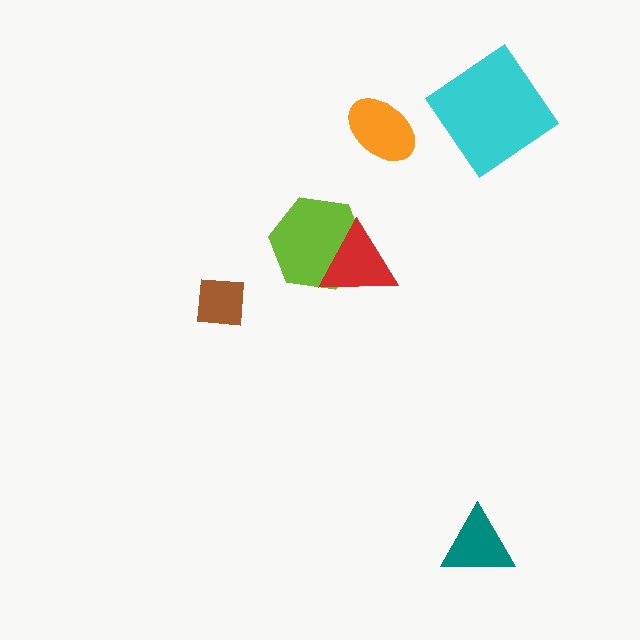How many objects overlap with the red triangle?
1 object overlaps with the red triangle.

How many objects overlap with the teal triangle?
0 objects overlap with the teal triangle.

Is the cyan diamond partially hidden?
No, no other shape covers it.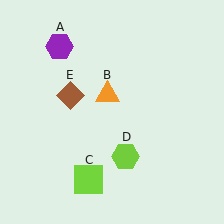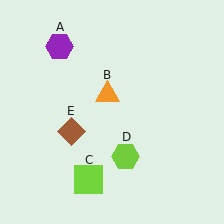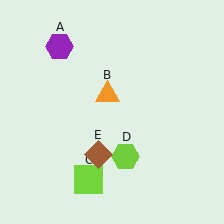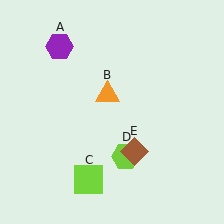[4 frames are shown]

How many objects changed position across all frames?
1 object changed position: brown diamond (object E).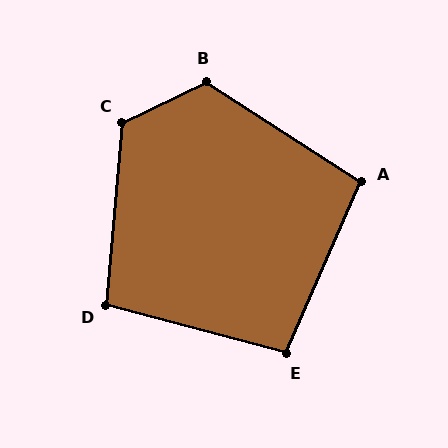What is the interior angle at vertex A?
Approximately 99 degrees (obtuse).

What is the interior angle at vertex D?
Approximately 100 degrees (obtuse).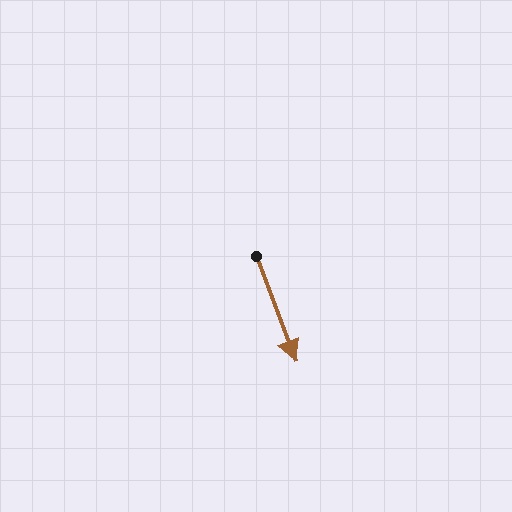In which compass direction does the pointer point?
South.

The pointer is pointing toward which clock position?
Roughly 5 o'clock.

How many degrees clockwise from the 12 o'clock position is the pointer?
Approximately 159 degrees.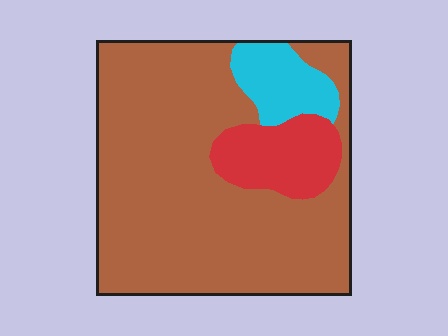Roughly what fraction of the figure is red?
Red takes up about one eighth (1/8) of the figure.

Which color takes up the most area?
Brown, at roughly 75%.